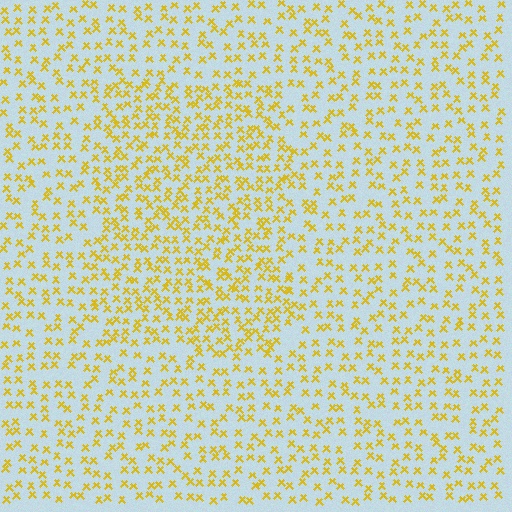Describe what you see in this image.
The image contains small yellow elements arranged at two different densities. A rectangle-shaped region is visible where the elements are more densely packed than the surrounding area.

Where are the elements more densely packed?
The elements are more densely packed inside the rectangle boundary.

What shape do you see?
I see a rectangle.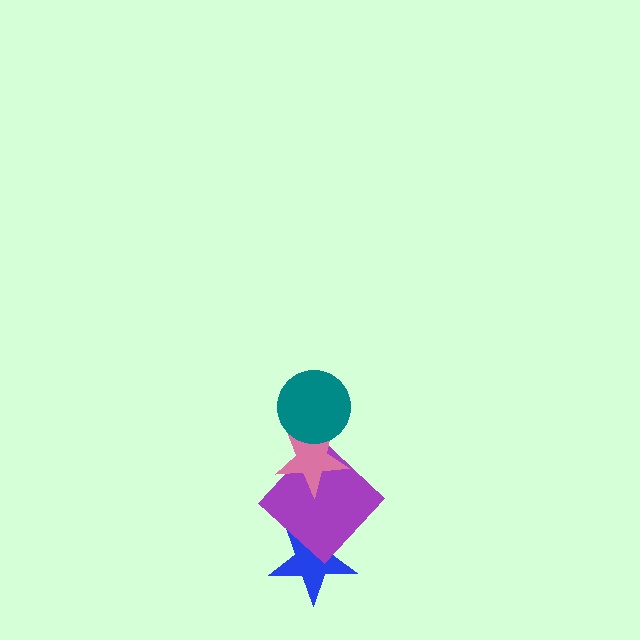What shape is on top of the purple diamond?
The pink star is on top of the purple diamond.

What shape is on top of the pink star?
The teal circle is on top of the pink star.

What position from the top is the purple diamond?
The purple diamond is 3rd from the top.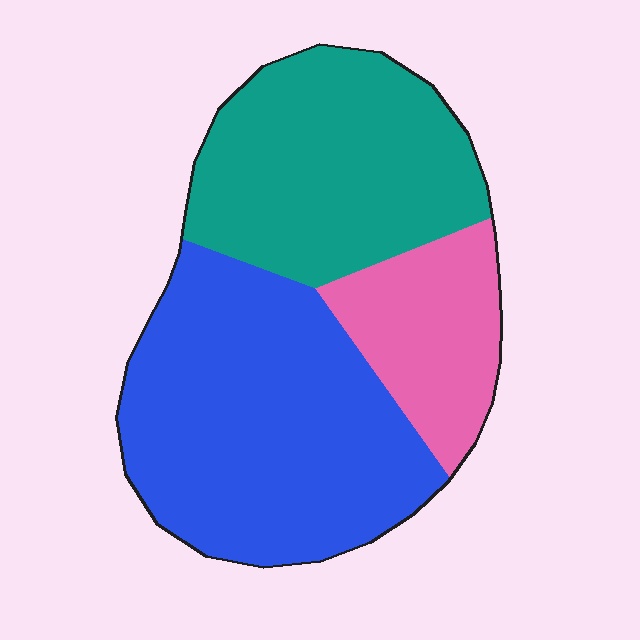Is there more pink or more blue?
Blue.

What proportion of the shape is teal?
Teal covers roughly 35% of the shape.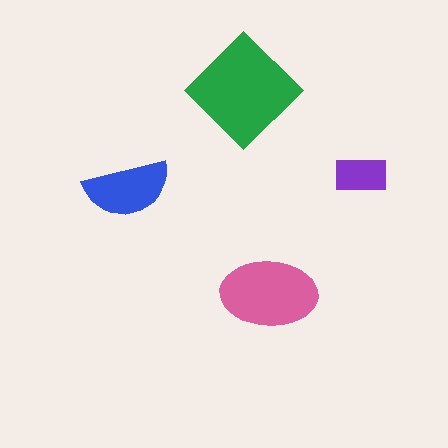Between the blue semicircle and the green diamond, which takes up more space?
The green diamond.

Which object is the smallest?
The purple rectangle.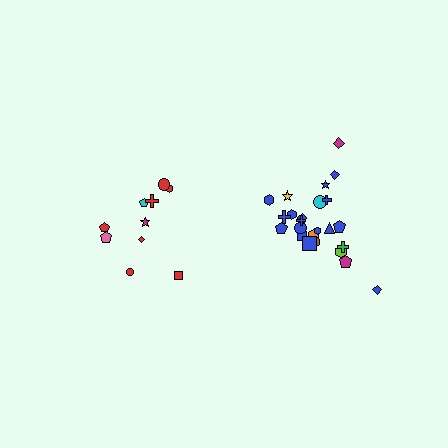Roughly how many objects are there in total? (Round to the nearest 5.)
Roughly 35 objects in total.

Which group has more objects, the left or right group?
The right group.